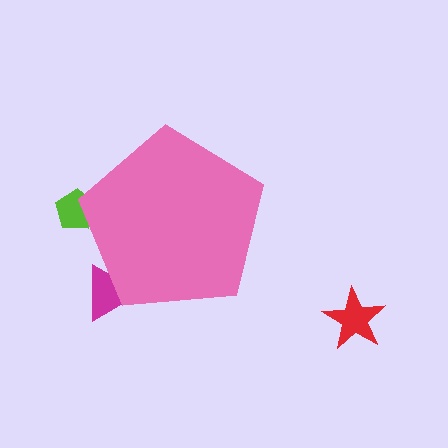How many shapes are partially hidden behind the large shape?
2 shapes are partially hidden.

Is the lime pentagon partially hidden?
Yes, the lime pentagon is partially hidden behind the pink pentagon.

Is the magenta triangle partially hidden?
Yes, the magenta triangle is partially hidden behind the pink pentagon.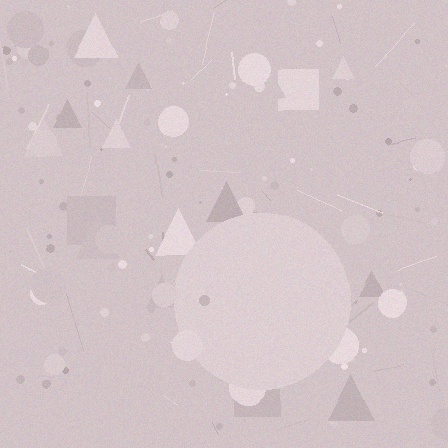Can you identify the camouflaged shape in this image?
The camouflaged shape is a circle.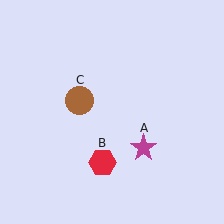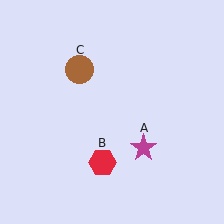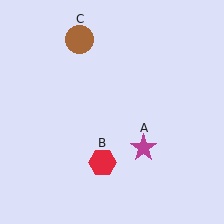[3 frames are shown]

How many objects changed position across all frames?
1 object changed position: brown circle (object C).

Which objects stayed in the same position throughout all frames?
Magenta star (object A) and red hexagon (object B) remained stationary.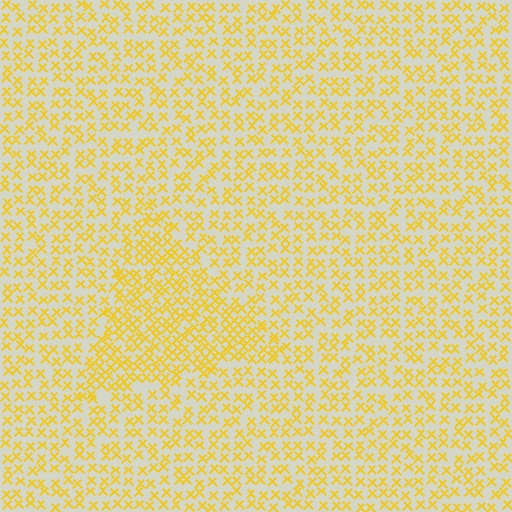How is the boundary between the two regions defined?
The boundary is defined by a change in element density (approximately 1.6x ratio). All elements are the same color, size, and shape.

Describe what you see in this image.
The image contains small yellow elements arranged at two different densities. A triangle-shaped region is visible where the elements are more densely packed than the surrounding area.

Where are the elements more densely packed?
The elements are more densely packed inside the triangle boundary.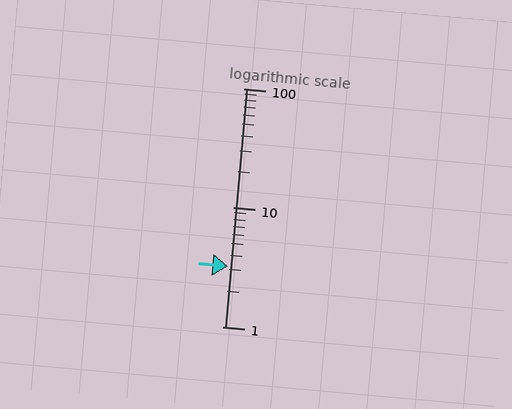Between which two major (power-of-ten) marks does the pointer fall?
The pointer is between 1 and 10.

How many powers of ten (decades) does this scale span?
The scale spans 2 decades, from 1 to 100.